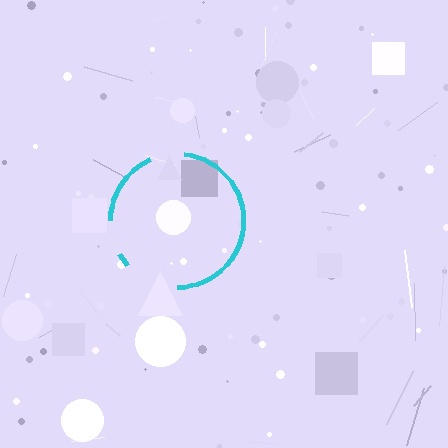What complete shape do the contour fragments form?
The contour fragments form a circle.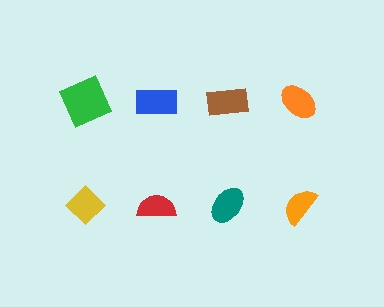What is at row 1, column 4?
An orange ellipse.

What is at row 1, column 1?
A green square.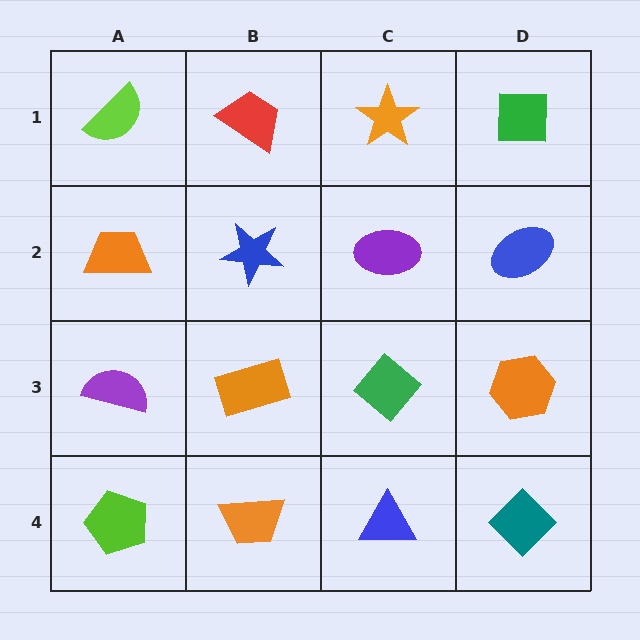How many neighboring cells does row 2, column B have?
4.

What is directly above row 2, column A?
A lime semicircle.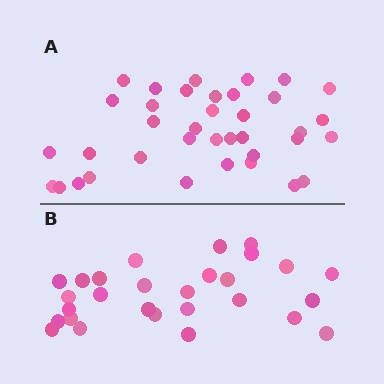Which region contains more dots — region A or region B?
Region A (the top region) has more dots.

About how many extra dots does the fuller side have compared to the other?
Region A has roughly 8 or so more dots than region B.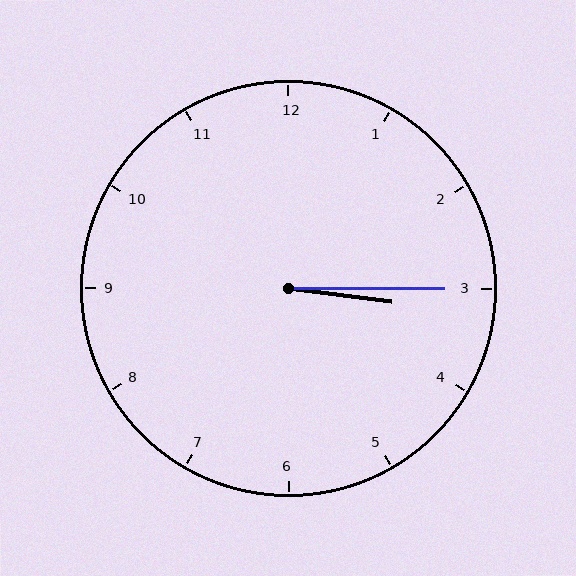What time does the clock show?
3:15.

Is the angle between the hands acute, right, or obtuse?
It is acute.